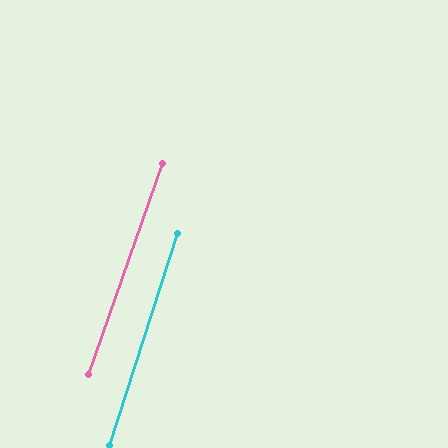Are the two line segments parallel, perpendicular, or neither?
Parallel — their directions differ by only 1.6°.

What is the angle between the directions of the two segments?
Approximately 2 degrees.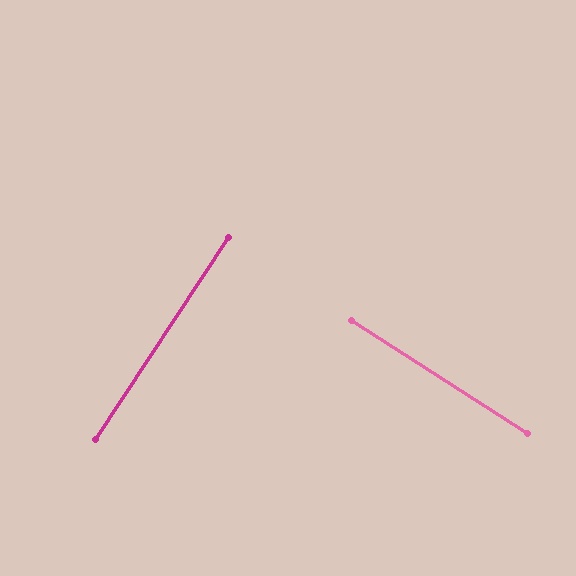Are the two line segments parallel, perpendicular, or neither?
Perpendicular — they meet at approximately 89°.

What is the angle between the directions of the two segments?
Approximately 89 degrees.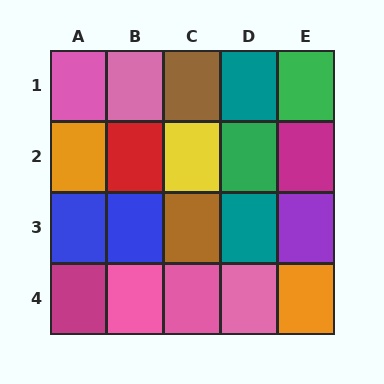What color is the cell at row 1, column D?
Teal.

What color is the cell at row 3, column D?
Teal.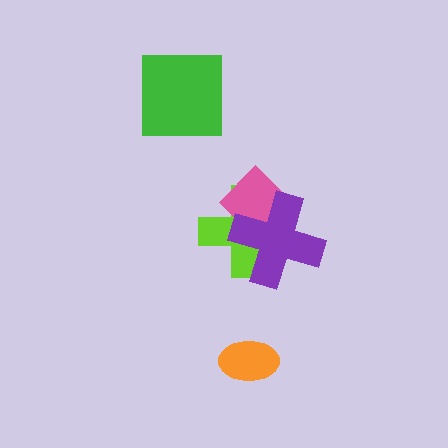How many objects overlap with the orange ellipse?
0 objects overlap with the orange ellipse.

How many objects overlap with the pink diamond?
2 objects overlap with the pink diamond.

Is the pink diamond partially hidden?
Yes, it is partially covered by another shape.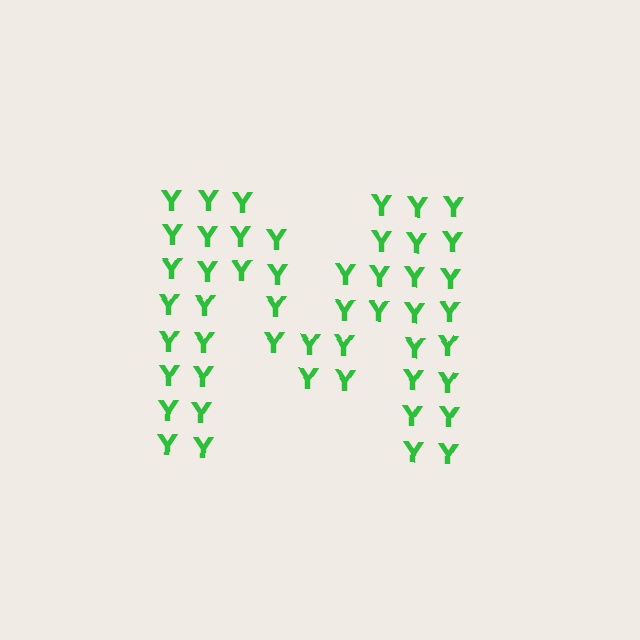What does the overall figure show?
The overall figure shows the letter M.